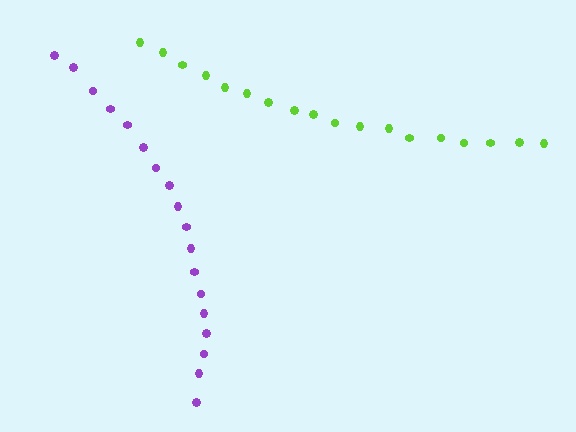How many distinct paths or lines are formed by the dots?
There are 2 distinct paths.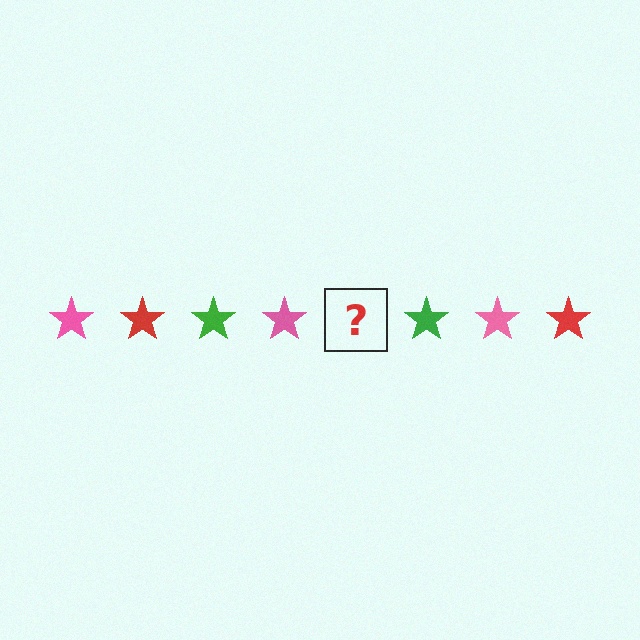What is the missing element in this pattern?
The missing element is a red star.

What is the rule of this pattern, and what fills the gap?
The rule is that the pattern cycles through pink, red, green stars. The gap should be filled with a red star.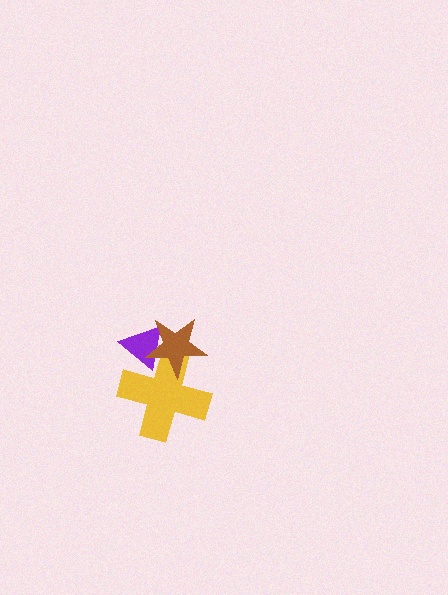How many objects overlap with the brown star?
2 objects overlap with the brown star.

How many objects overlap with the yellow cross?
2 objects overlap with the yellow cross.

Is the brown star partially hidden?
No, no other shape covers it.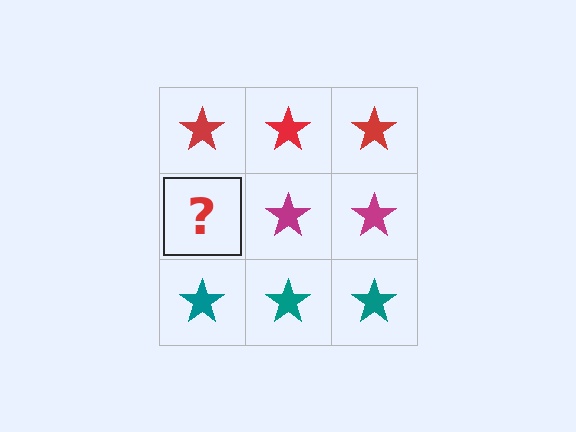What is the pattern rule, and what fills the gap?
The rule is that each row has a consistent color. The gap should be filled with a magenta star.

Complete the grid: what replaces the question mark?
The question mark should be replaced with a magenta star.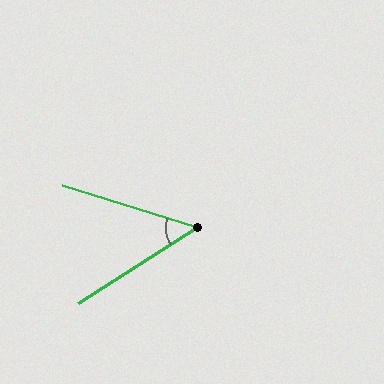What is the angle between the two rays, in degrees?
Approximately 49 degrees.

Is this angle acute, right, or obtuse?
It is acute.